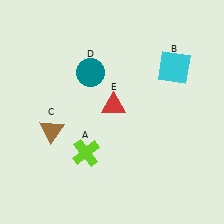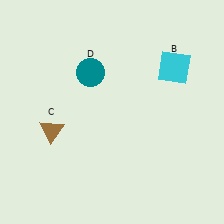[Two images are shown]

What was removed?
The lime cross (A), the red triangle (E) were removed in Image 2.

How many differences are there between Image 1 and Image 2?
There are 2 differences between the two images.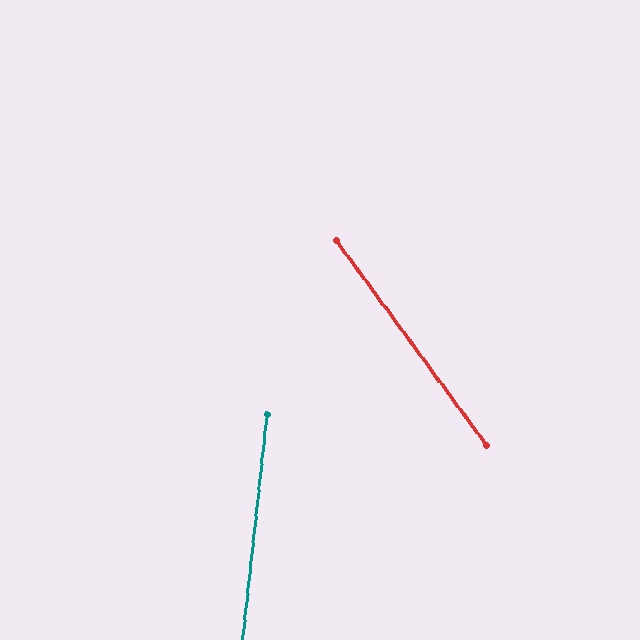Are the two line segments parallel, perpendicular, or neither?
Neither parallel nor perpendicular — they differ by about 43°.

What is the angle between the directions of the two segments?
Approximately 43 degrees.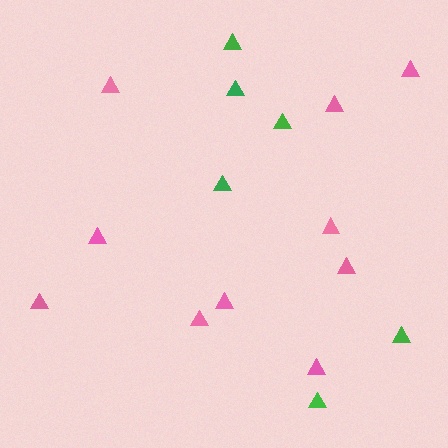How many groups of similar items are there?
There are 2 groups: one group of pink triangles (10) and one group of green triangles (6).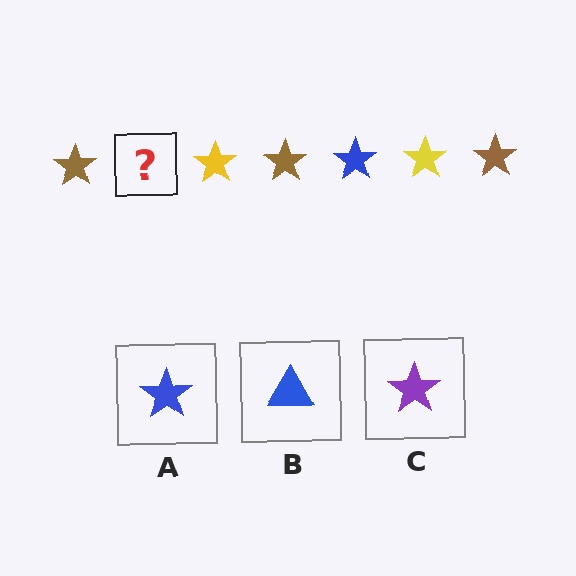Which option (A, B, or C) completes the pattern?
A.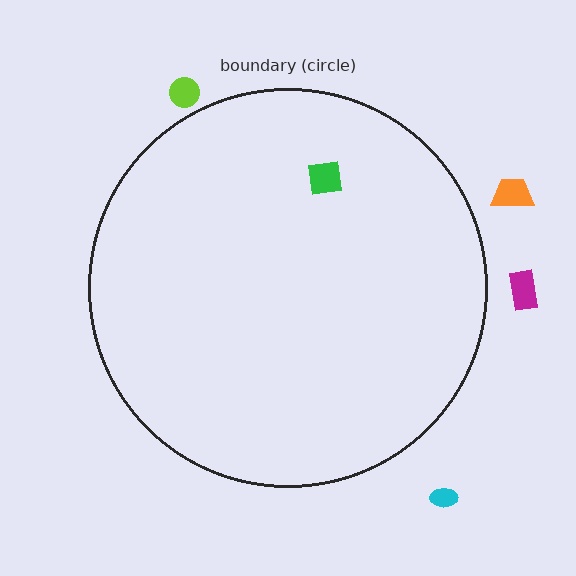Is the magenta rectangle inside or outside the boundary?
Outside.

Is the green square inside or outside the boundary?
Inside.